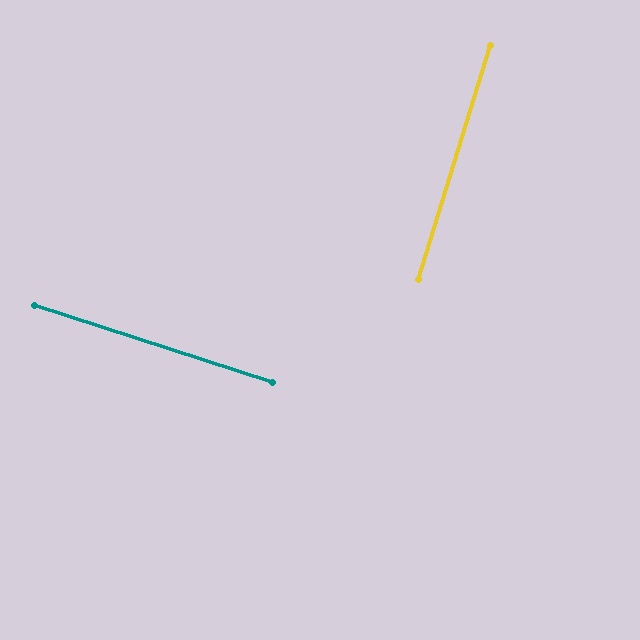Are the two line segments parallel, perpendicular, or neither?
Perpendicular — they meet at approximately 89°.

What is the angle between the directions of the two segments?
Approximately 89 degrees.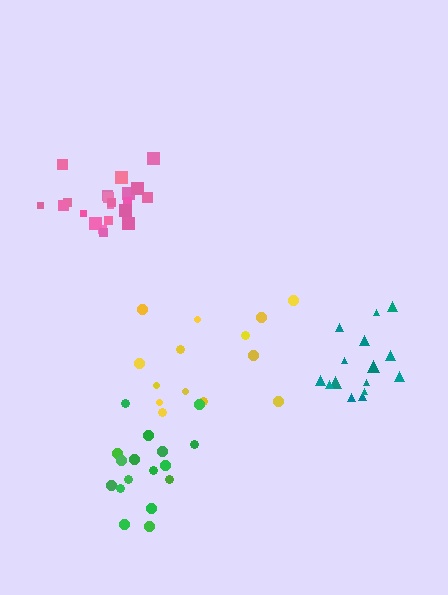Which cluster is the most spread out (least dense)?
Yellow.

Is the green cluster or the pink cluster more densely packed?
Pink.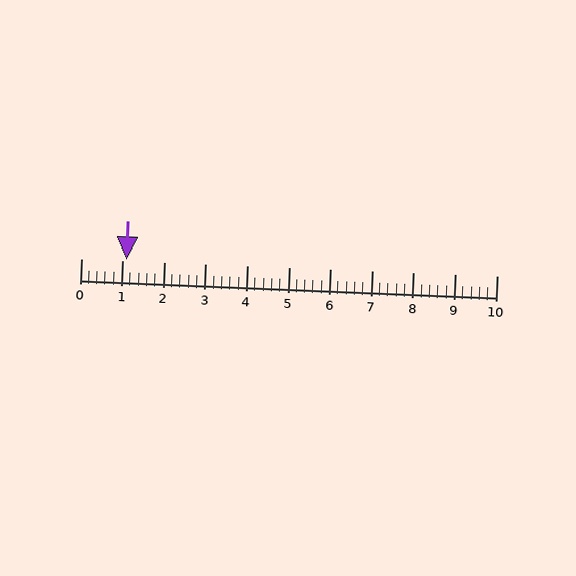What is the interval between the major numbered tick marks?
The major tick marks are spaced 1 units apart.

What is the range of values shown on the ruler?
The ruler shows values from 0 to 10.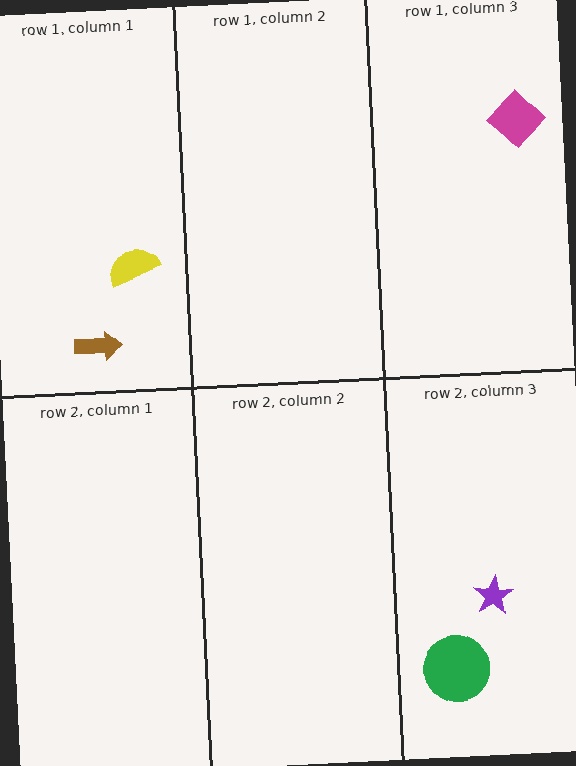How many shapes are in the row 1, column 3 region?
1.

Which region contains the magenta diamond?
The row 1, column 3 region.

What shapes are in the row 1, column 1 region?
The brown arrow, the yellow semicircle.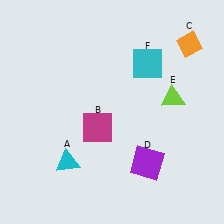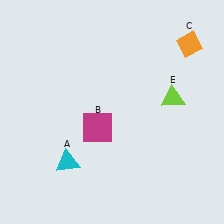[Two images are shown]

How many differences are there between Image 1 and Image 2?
There are 2 differences between the two images.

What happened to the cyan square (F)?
The cyan square (F) was removed in Image 2. It was in the top-right area of Image 1.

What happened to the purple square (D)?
The purple square (D) was removed in Image 2. It was in the bottom-right area of Image 1.